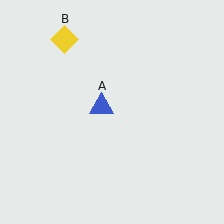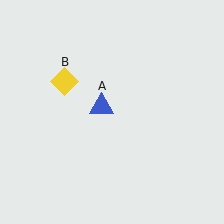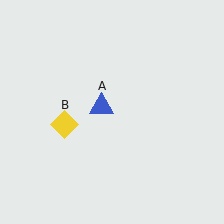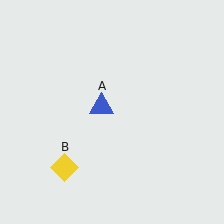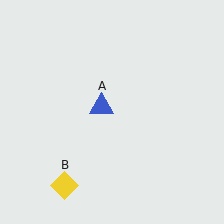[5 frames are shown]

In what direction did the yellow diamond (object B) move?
The yellow diamond (object B) moved down.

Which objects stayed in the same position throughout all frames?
Blue triangle (object A) remained stationary.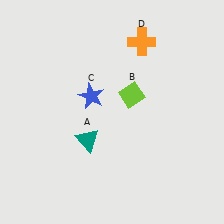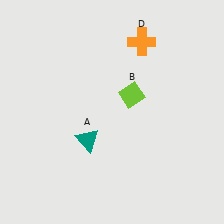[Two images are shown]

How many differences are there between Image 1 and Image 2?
There is 1 difference between the two images.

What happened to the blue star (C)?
The blue star (C) was removed in Image 2. It was in the top-left area of Image 1.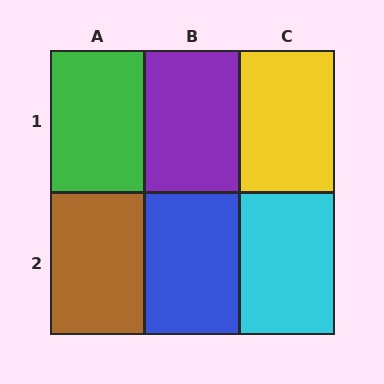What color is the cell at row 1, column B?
Purple.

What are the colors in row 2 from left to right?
Brown, blue, cyan.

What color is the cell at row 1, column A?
Green.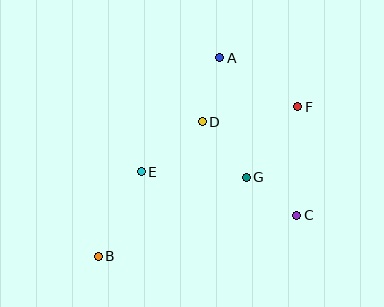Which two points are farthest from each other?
Points B and F are farthest from each other.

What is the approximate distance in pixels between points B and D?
The distance between B and D is approximately 170 pixels.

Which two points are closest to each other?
Points C and G are closest to each other.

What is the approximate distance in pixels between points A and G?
The distance between A and G is approximately 123 pixels.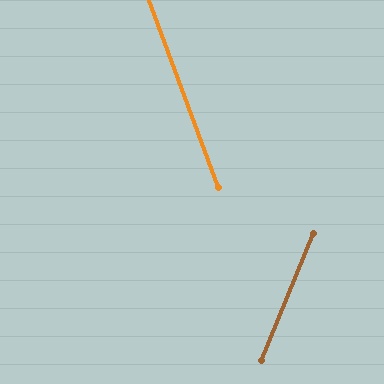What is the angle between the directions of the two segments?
Approximately 43 degrees.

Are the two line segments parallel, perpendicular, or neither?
Neither parallel nor perpendicular — they differ by about 43°.